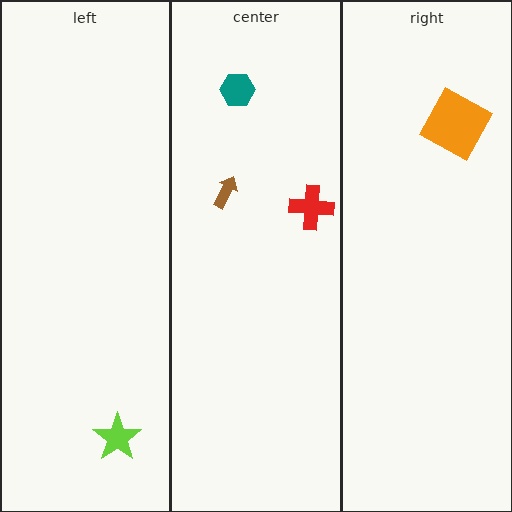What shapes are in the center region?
The red cross, the brown arrow, the teal hexagon.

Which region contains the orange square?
The right region.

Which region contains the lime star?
The left region.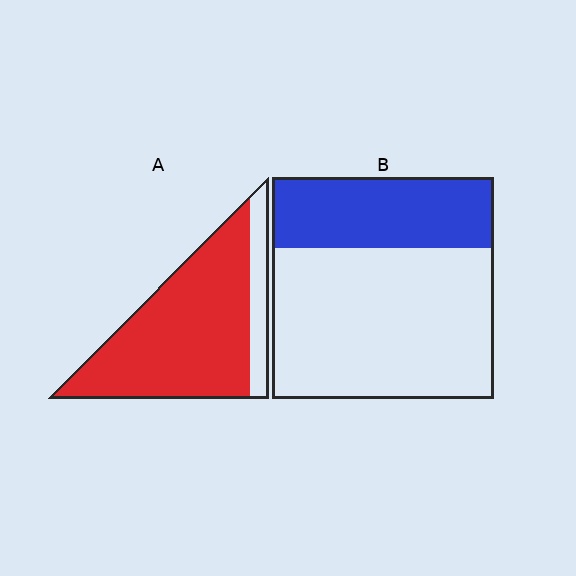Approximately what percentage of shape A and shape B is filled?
A is approximately 85% and B is approximately 30%.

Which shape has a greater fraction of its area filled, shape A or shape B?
Shape A.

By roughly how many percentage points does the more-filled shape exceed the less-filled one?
By roughly 50 percentage points (A over B).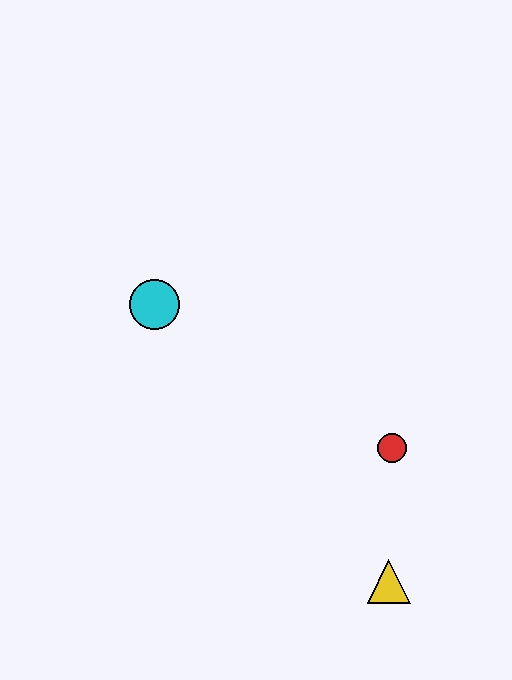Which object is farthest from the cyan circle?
The yellow triangle is farthest from the cyan circle.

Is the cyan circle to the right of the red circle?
No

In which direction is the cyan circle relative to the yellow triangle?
The cyan circle is above the yellow triangle.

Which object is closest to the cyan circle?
The red circle is closest to the cyan circle.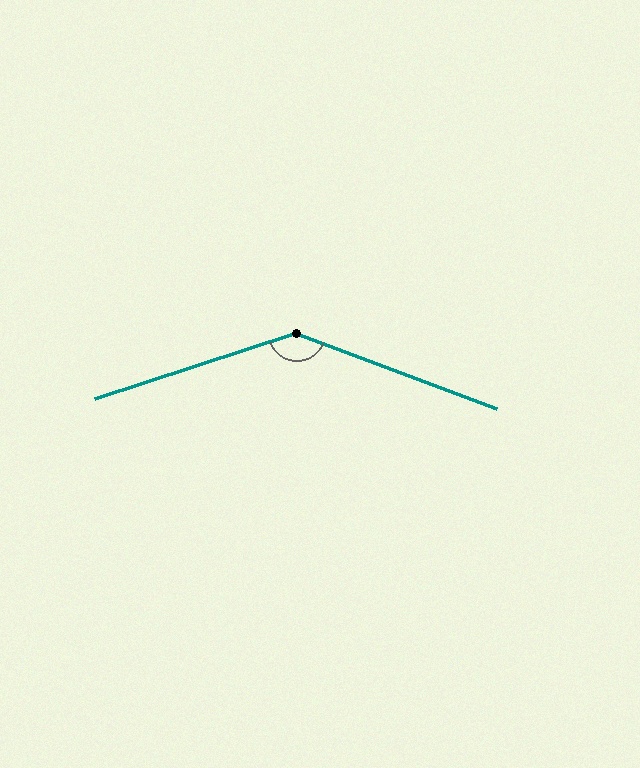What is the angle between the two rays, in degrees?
Approximately 141 degrees.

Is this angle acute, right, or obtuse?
It is obtuse.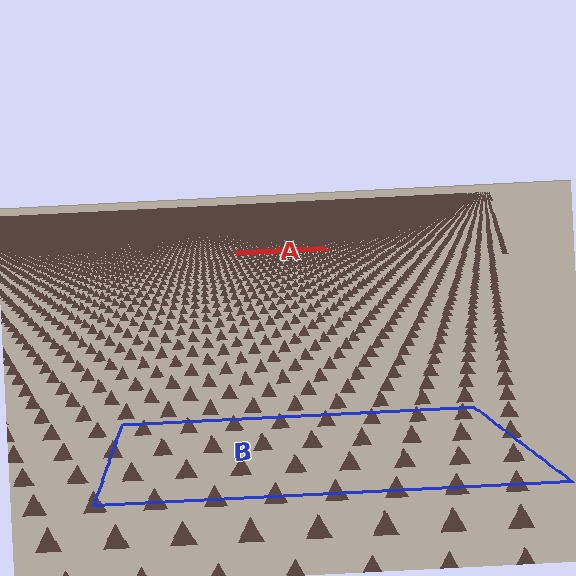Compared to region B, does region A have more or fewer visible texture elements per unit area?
Region A has more texture elements per unit area — they are packed more densely because it is farther away.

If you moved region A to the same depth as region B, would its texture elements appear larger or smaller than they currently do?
They would appear larger. At a closer depth, the same texture elements are projected at a bigger on-screen size.